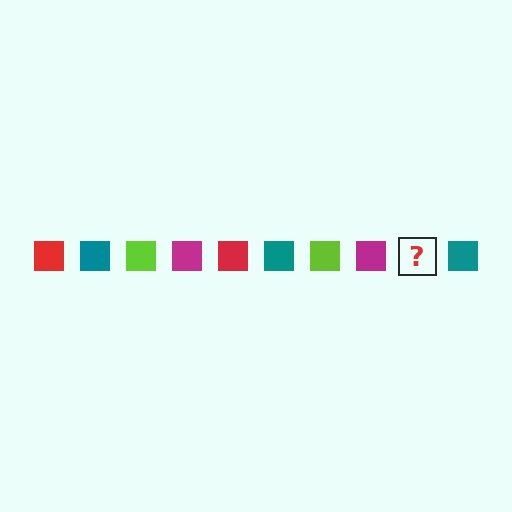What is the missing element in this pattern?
The missing element is a red square.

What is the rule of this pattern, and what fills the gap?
The rule is that the pattern cycles through red, teal, lime, magenta squares. The gap should be filled with a red square.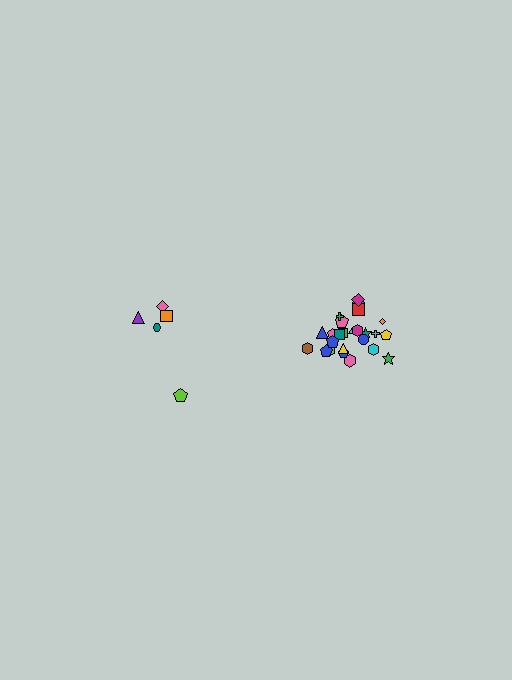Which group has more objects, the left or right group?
The right group.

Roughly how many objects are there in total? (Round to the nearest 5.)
Roughly 30 objects in total.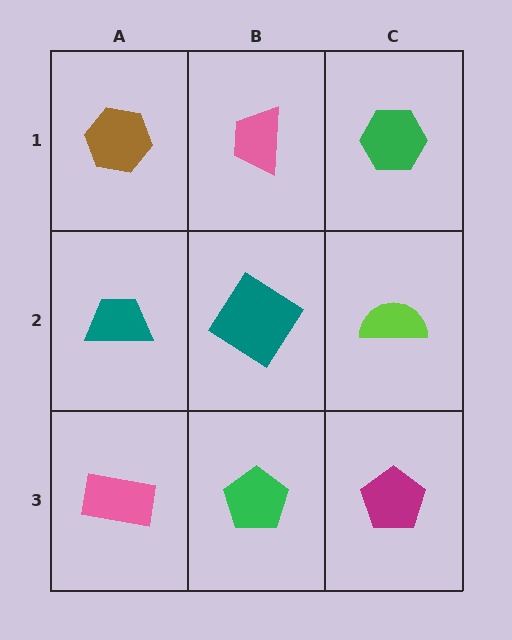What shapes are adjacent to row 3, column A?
A teal trapezoid (row 2, column A), a green pentagon (row 3, column B).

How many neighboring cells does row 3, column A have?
2.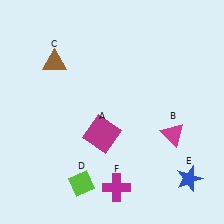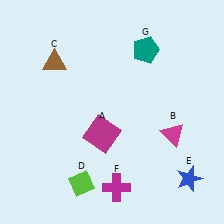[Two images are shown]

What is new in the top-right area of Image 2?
A teal pentagon (G) was added in the top-right area of Image 2.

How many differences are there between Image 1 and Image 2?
There is 1 difference between the two images.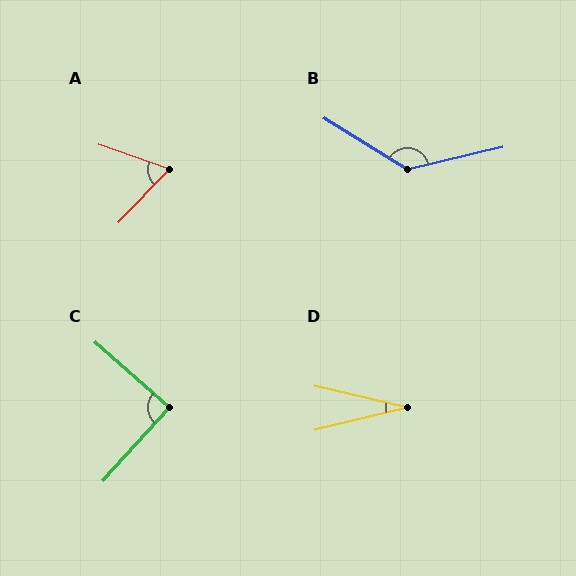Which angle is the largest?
B, at approximately 135 degrees.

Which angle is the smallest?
D, at approximately 27 degrees.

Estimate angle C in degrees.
Approximately 89 degrees.